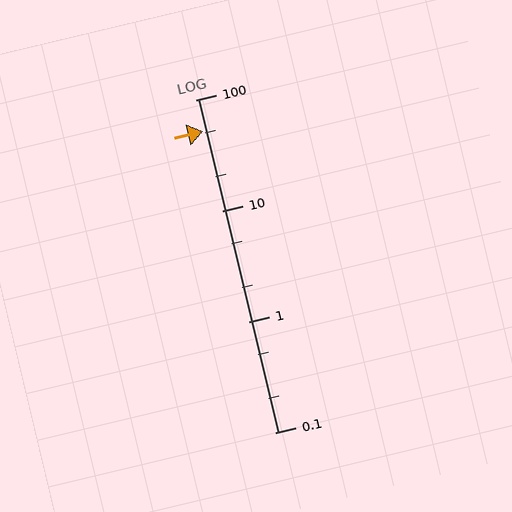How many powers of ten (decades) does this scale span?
The scale spans 3 decades, from 0.1 to 100.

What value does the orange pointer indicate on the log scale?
The pointer indicates approximately 52.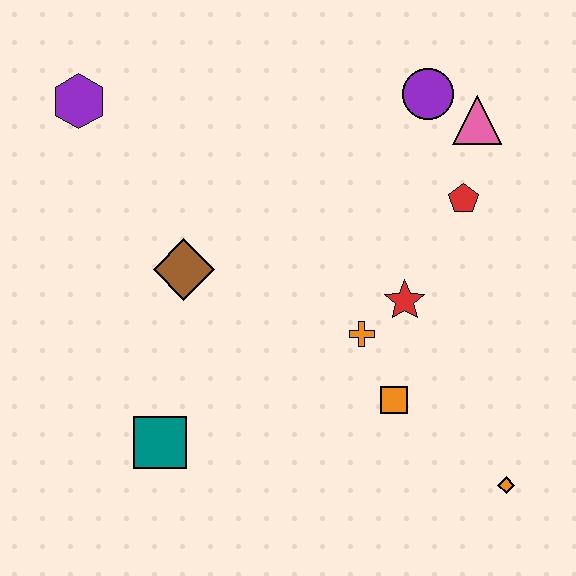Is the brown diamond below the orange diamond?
No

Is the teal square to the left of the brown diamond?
Yes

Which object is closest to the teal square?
The brown diamond is closest to the teal square.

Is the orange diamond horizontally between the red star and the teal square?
No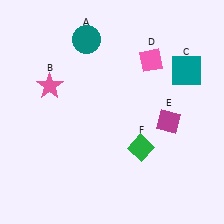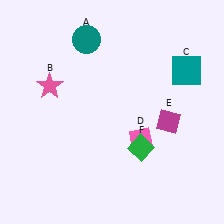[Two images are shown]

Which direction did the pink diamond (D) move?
The pink diamond (D) moved down.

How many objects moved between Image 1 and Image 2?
1 object moved between the two images.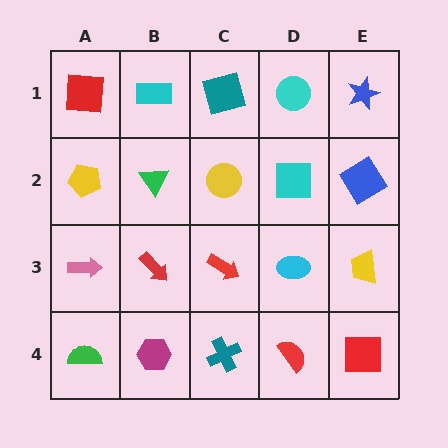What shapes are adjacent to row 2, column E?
A blue star (row 1, column E), a yellow trapezoid (row 3, column E), a cyan square (row 2, column D).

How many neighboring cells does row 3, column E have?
3.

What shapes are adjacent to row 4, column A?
A pink arrow (row 3, column A), a magenta hexagon (row 4, column B).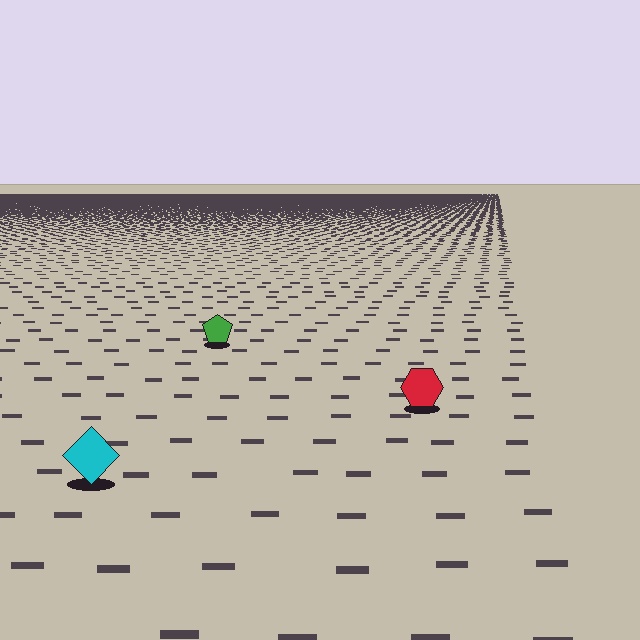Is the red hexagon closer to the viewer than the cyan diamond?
No. The cyan diamond is closer — you can tell from the texture gradient: the ground texture is coarser near it.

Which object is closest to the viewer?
The cyan diamond is closest. The texture marks near it are larger and more spread out.